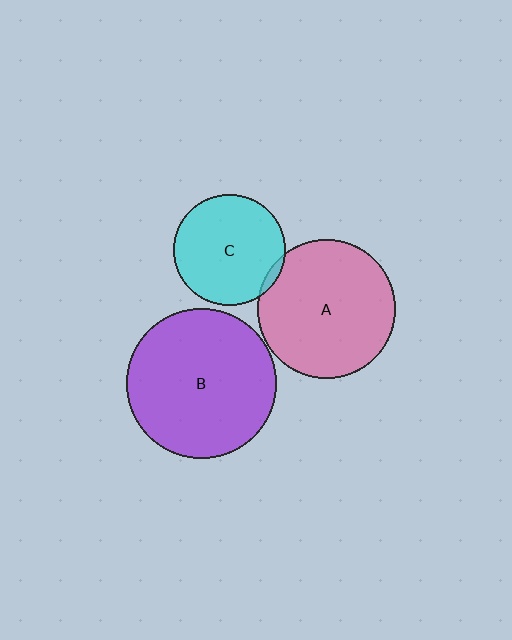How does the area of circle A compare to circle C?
Approximately 1.5 times.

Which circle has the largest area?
Circle B (purple).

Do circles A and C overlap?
Yes.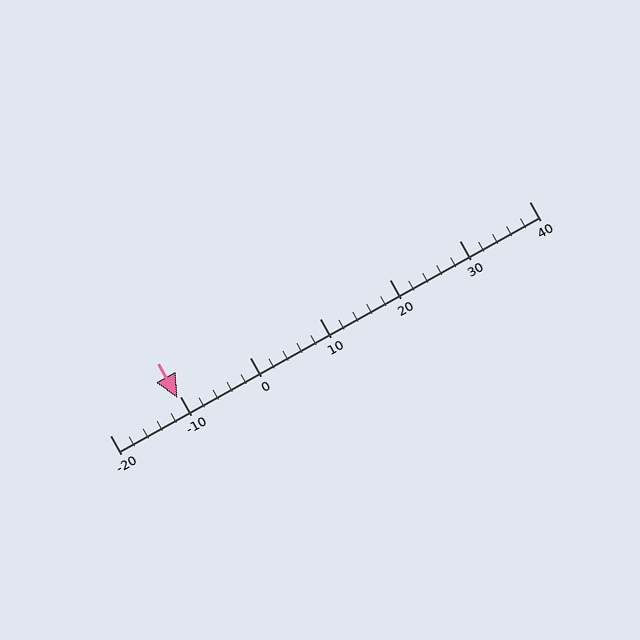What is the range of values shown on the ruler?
The ruler shows values from -20 to 40.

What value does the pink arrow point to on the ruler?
The pink arrow points to approximately -10.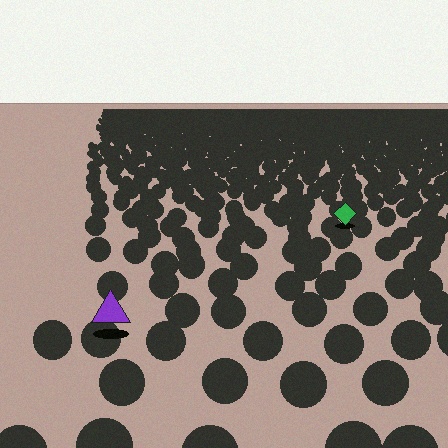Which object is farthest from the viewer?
The green diamond is farthest from the viewer. It appears smaller and the ground texture around it is denser.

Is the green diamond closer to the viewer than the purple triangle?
No. The purple triangle is closer — you can tell from the texture gradient: the ground texture is coarser near it.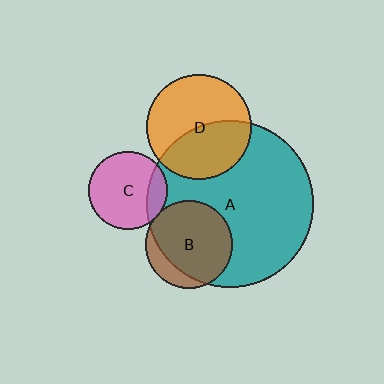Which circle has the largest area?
Circle A (teal).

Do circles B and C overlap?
Yes.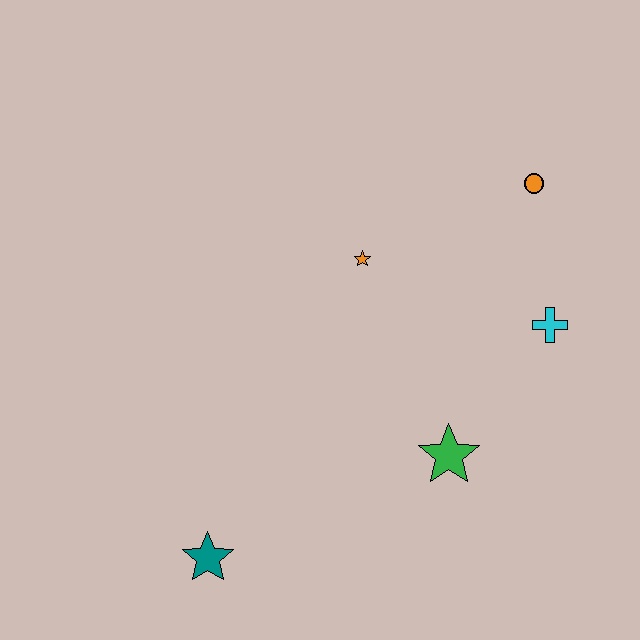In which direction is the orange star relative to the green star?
The orange star is above the green star.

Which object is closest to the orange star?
The orange circle is closest to the orange star.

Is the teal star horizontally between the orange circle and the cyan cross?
No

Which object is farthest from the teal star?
The orange circle is farthest from the teal star.